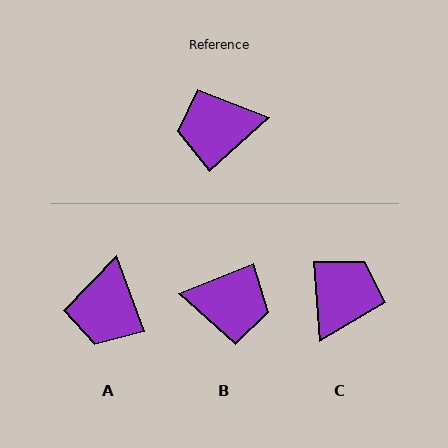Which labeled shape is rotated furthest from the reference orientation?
B, about 159 degrees away.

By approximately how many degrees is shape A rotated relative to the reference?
Approximately 67 degrees counter-clockwise.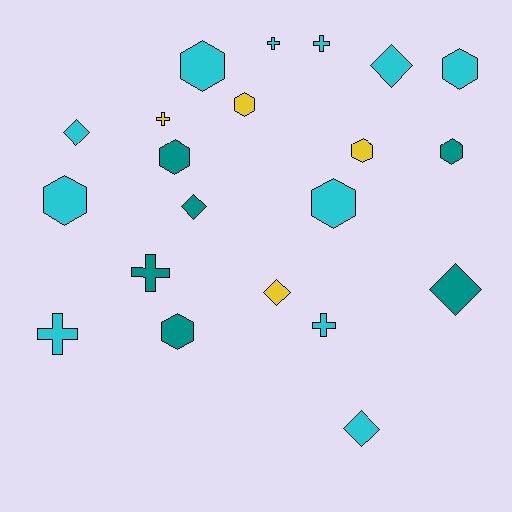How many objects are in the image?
There are 21 objects.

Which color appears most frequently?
Cyan, with 11 objects.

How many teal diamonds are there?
There are 2 teal diamonds.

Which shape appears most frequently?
Hexagon, with 9 objects.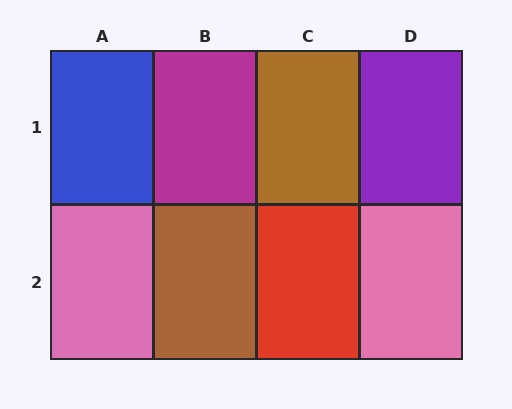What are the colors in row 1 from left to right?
Blue, magenta, brown, purple.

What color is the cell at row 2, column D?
Pink.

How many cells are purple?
1 cell is purple.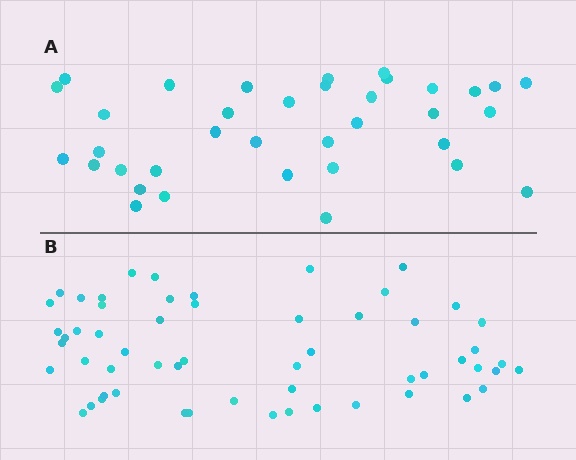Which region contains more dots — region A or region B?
Region B (the bottom region) has more dots.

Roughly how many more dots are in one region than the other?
Region B has approximately 20 more dots than region A.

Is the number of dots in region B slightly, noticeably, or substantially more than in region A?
Region B has substantially more. The ratio is roughly 1.6 to 1.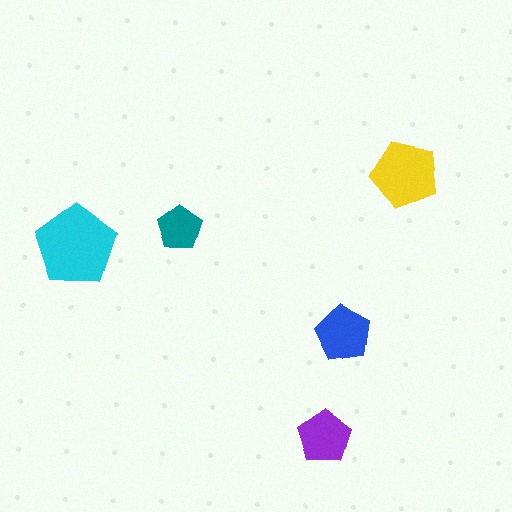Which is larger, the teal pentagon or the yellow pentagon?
The yellow one.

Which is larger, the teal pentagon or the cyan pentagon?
The cyan one.